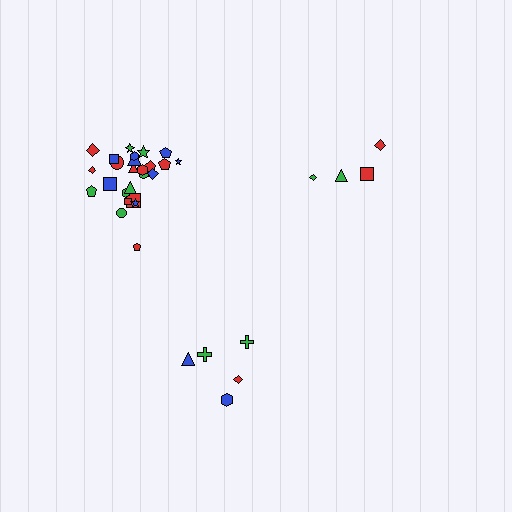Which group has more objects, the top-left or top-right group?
The top-left group.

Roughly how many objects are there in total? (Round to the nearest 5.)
Roughly 35 objects in total.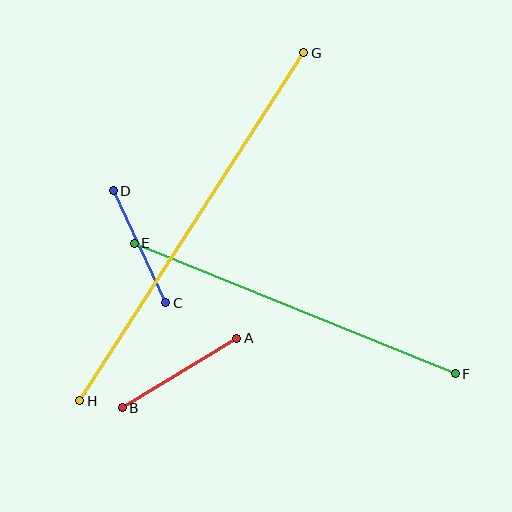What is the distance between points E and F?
The distance is approximately 347 pixels.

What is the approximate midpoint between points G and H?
The midpoint is at approximately (192, 227) pixels.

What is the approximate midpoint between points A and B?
The midpoint is at approximately (180, 373) pixels.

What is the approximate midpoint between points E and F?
The midpoint is at approximately (295, 309) pixels.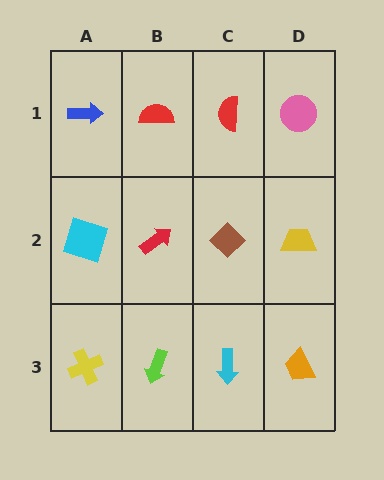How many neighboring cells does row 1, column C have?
3.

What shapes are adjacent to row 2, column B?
A red semicircle (row 1, column B), a lime arrow (row 3, column B), a cyan square (row 2, column A), a brown diamond (row 2, column C).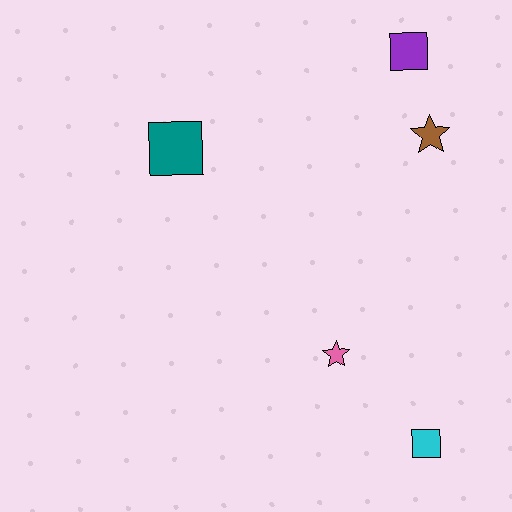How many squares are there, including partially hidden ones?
There are 3 squares.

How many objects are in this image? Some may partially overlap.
There are 5 objects.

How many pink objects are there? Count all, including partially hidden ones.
There is 1 pink object.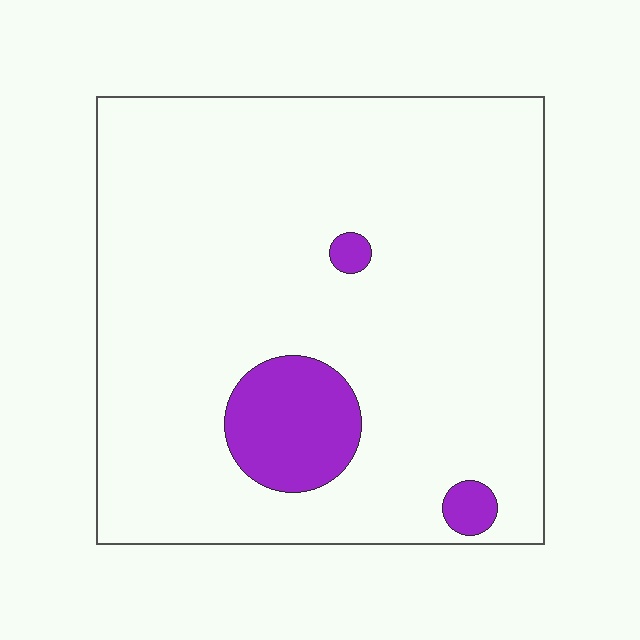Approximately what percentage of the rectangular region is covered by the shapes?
Approximately 10%.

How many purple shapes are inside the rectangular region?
3.